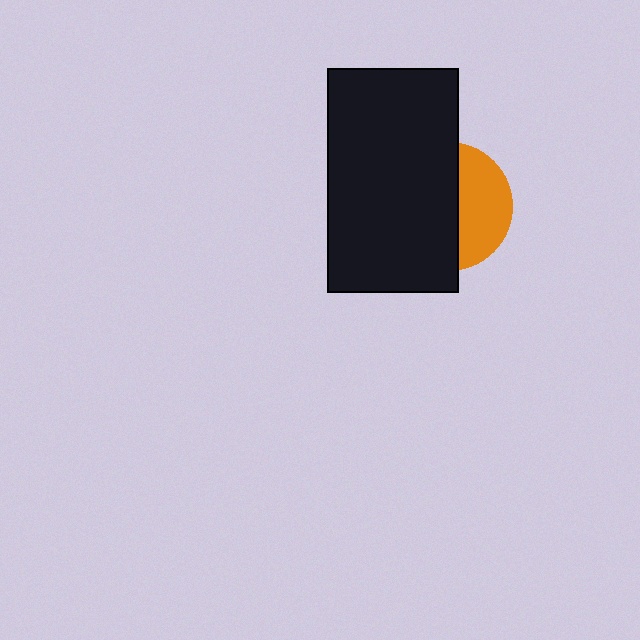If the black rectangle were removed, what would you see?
You would see the complete orange circle.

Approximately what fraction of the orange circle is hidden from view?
Roughly 61% of the orange circle is hidden behind the black rectangle.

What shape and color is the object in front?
The object in front is a black rectangle.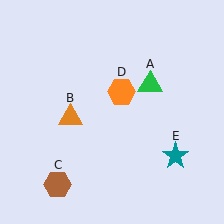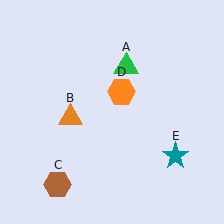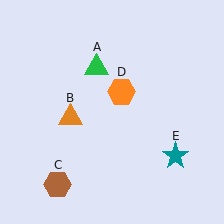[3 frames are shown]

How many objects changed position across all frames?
1 object changed position: green triangle (object A).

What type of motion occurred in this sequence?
The green triangle (object A) rotated counterclockwise around the center of the scene.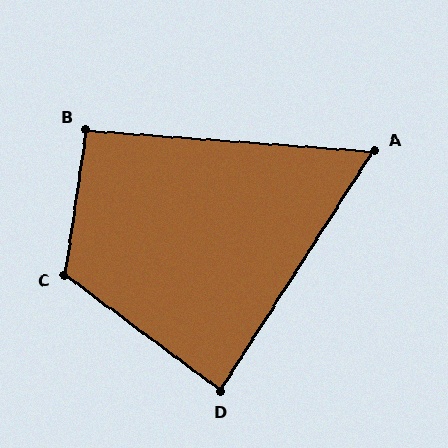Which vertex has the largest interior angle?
C, at approximately 119 degrees.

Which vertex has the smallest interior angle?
A, at approximately 61 degrees.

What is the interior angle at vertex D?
Approximately 86 degrees (approximately right).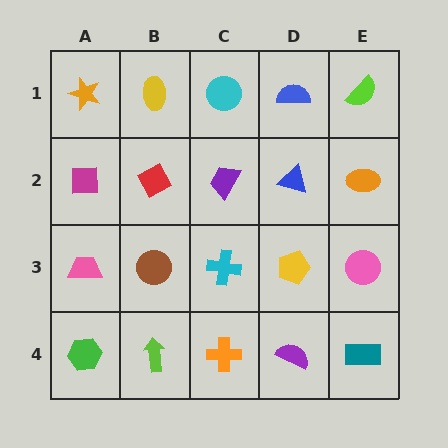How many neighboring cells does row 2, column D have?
4.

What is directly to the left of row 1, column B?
An orange star.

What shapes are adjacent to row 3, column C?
A purple trapezoid (row 2, column C), an orange cross (row 4, column C), a brown circle (row 3, column B), a yellow pentagon (row 3, column D).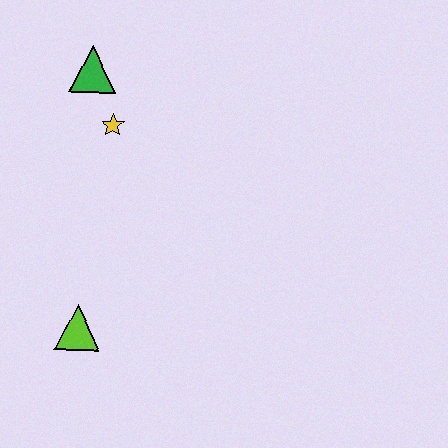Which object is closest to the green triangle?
The yellow star is closest to the green triangle.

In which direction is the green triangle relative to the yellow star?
The green triangle is above the yellow star.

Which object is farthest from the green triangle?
The lime triangle is farthest from the green triangle.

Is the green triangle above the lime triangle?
Yes